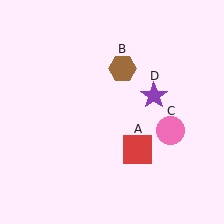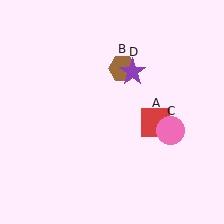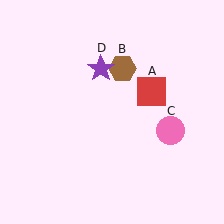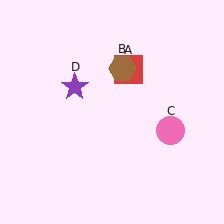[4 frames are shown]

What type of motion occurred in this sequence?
The red square (object A), purple star (object D) rotated counterclockwise around the center of the scene.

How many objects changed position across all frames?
2 objects changed position: red square (object A), purple star (object D).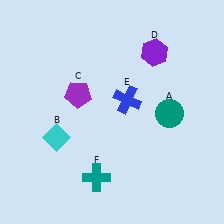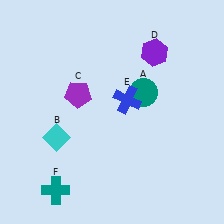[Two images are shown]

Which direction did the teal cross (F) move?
The teal cross (F) moved left.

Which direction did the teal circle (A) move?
The teal circle (A) moved left.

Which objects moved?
The objects that moved are: the teal circle (A), the teal cross (F).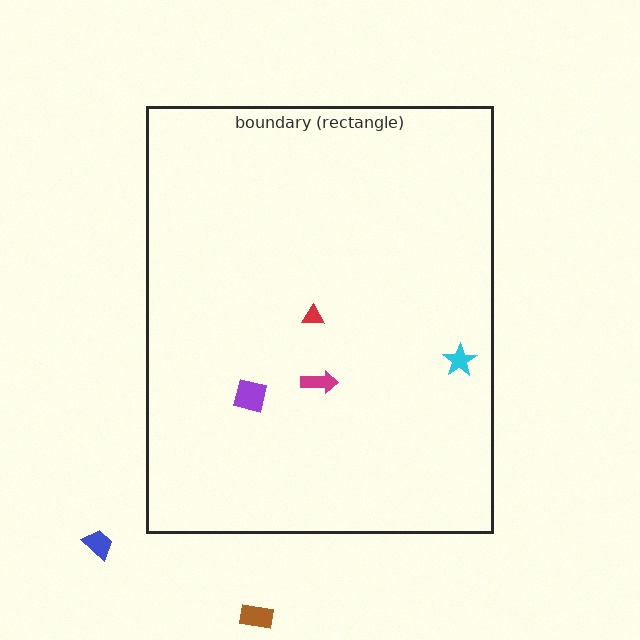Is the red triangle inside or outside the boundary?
Inside.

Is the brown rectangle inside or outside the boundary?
Outside.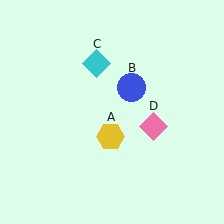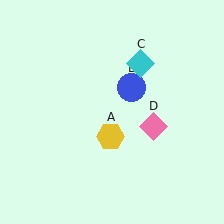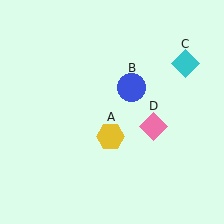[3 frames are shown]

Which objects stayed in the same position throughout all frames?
Yellow hexagon (object A) and blue circle (object B) and pink diamond (object D) remained stationary.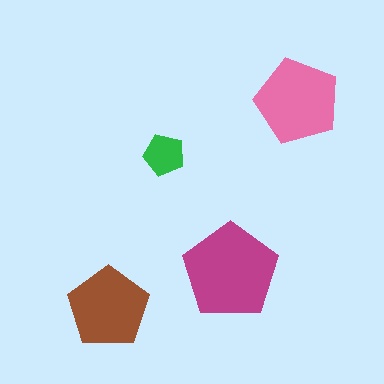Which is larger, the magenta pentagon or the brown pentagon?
The magenta one.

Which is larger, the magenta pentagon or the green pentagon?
The magenta one.